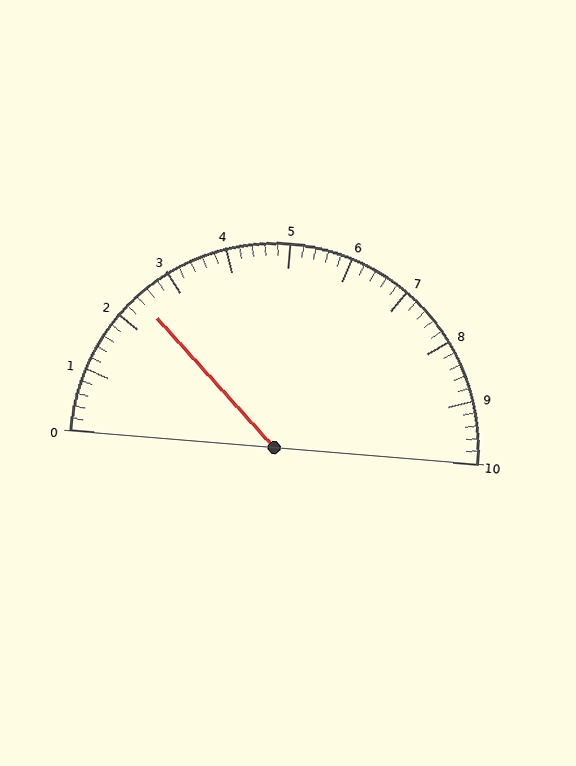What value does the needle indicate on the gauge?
The needle indicates approximately 2.4.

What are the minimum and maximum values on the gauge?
The gauge ranges from 0 to 10.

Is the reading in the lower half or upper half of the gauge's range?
The reading is in the lower half of the range (0 to 10).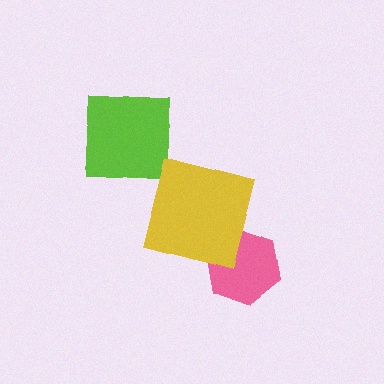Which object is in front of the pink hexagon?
The yellow square is in front of the pink hexagon.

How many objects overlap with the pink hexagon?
1 object overlaps with the pink hexagon.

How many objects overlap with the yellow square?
1 object overlaps with the yellow square.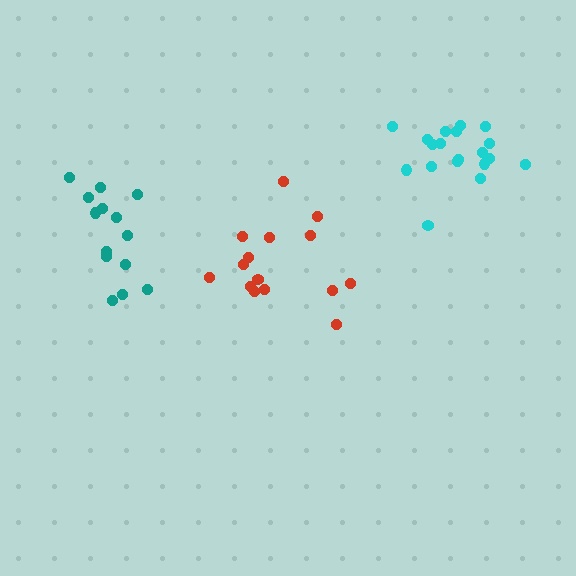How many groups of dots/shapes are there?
There are 3 groups.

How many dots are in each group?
Group 1: 15 dots, Group 2: 19 dots, Group 3: 14 dots (48 total).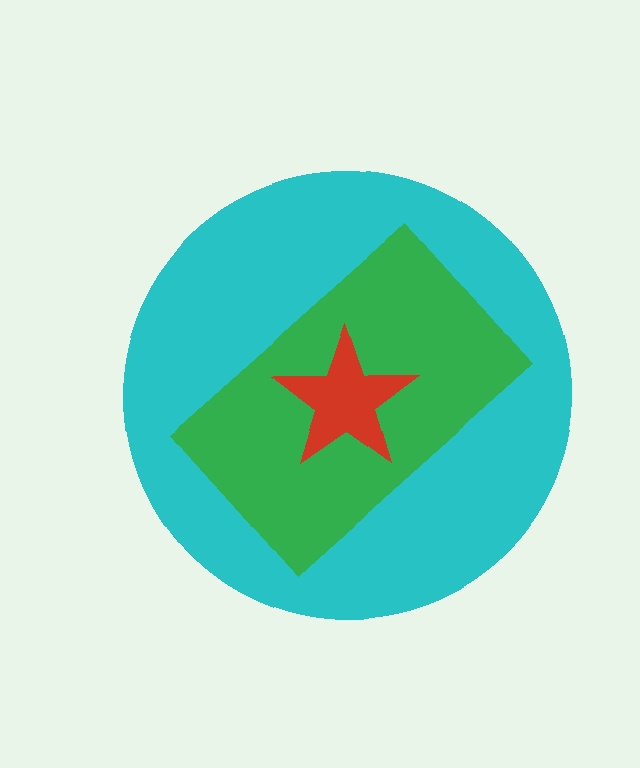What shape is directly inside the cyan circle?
The green rectangle.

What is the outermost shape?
The cyan circle.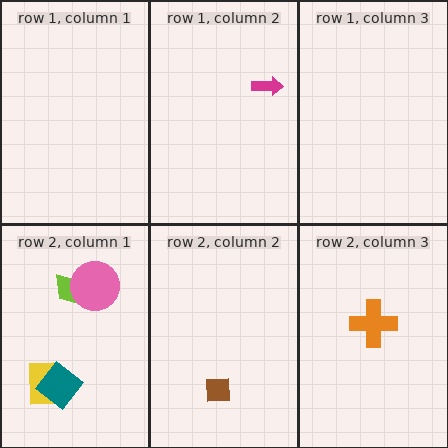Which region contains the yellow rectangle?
The row 2, column 1 region.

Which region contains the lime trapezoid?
The row 2, column 1 region.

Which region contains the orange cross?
The row 2, column 3 region.